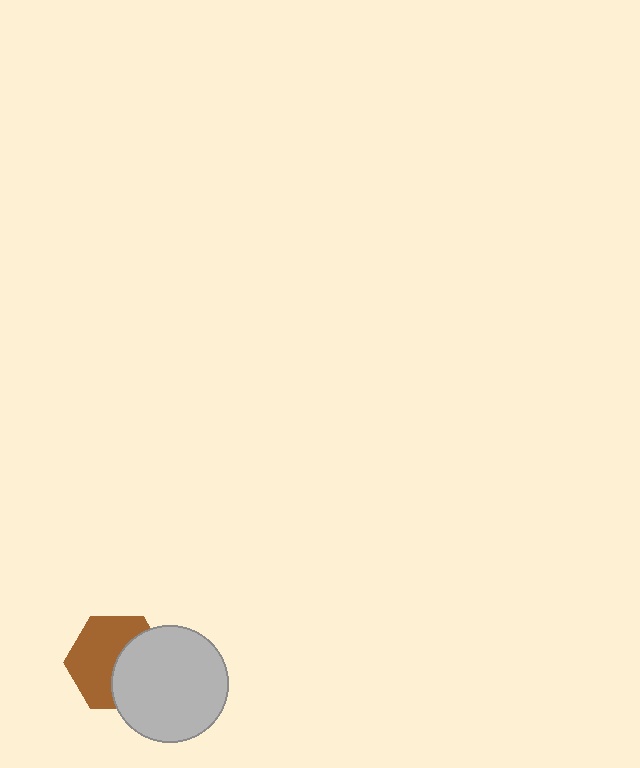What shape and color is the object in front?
The object in front is a light gray circle.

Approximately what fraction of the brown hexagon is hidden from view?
Roughly 42% of the brown hexagon is hidden behind the light gray circle.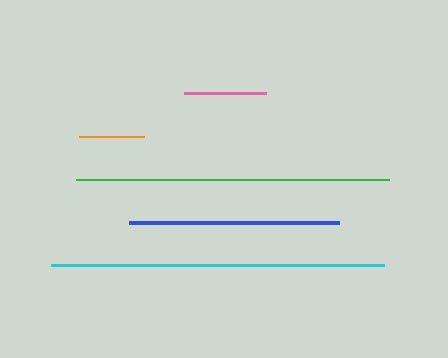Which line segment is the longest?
The cyan line is the longest at approximately 332 pixels.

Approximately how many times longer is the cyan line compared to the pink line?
The cyan line is approximately 4.0 times the length of the pink line.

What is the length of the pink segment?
The pink segment is approximately 82 pixels long.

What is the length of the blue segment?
The blue segment is approximately 210 pixels long.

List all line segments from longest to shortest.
From longest to shortest: cyan, green, blue, pink, orange.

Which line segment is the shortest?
The orange line is the shortest at approximately 65 pixels.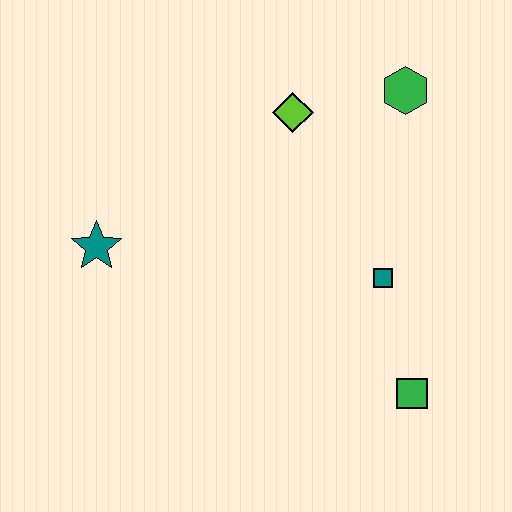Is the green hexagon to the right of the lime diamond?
Yes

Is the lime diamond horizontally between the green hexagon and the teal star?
Yes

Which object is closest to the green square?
The teal square is closest to the green square.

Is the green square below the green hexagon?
Yes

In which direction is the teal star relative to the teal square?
The teal star is to the left of the teal square.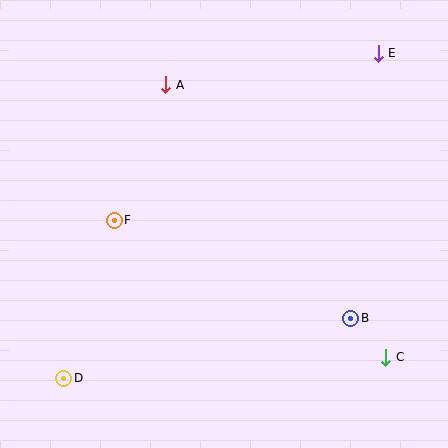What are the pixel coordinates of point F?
Point F is at (114, 220).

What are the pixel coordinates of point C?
Point C is at (386, 357).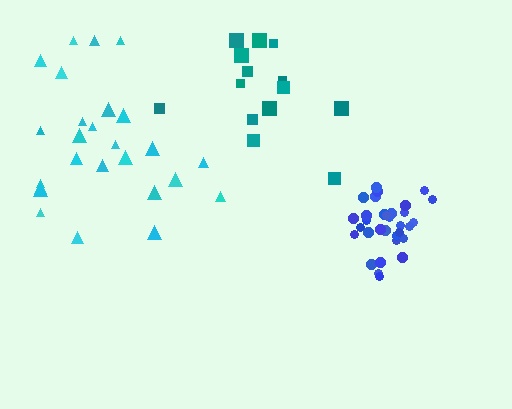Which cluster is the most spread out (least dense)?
Cyan.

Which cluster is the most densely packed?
Blue.